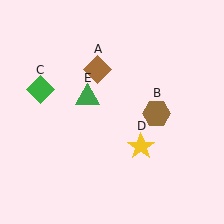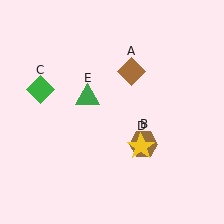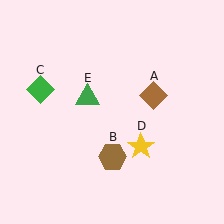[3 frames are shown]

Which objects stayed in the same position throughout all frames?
Green diamond (object C) and yellow star (object D) and green triangle (object E) remained stationary.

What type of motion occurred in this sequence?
The brown diamond (object A), brown hexagon (object B) rotated clockwise around the center of the scene.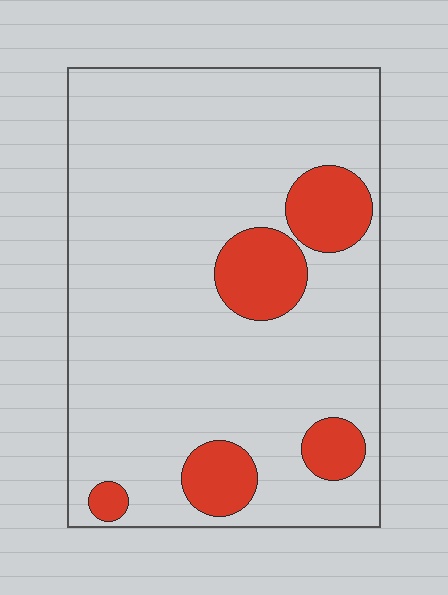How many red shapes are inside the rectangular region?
5.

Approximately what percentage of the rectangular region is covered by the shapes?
Approximately 15%.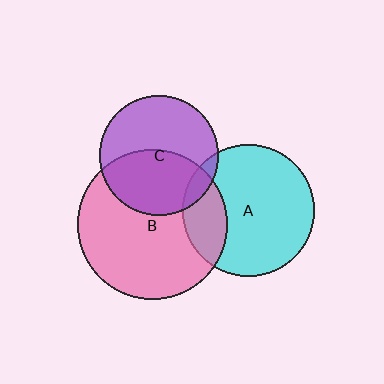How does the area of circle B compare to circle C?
Approximately 1.6 times.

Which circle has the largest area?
Circle B (pink).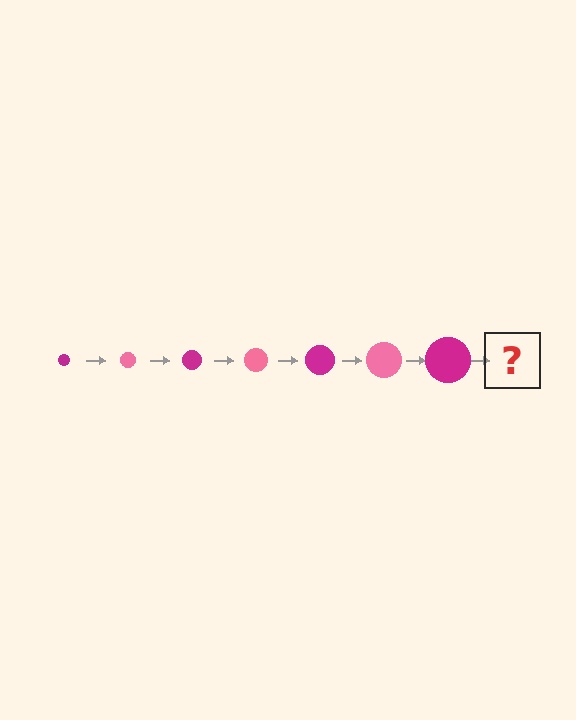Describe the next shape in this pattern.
It should be a pink circle, larger than the previous one.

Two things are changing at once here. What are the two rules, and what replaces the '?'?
The two rules are that the circle grows larger each step and the color cycles through magenta and pink. The '?' should be a pink circle, larger than the previous one.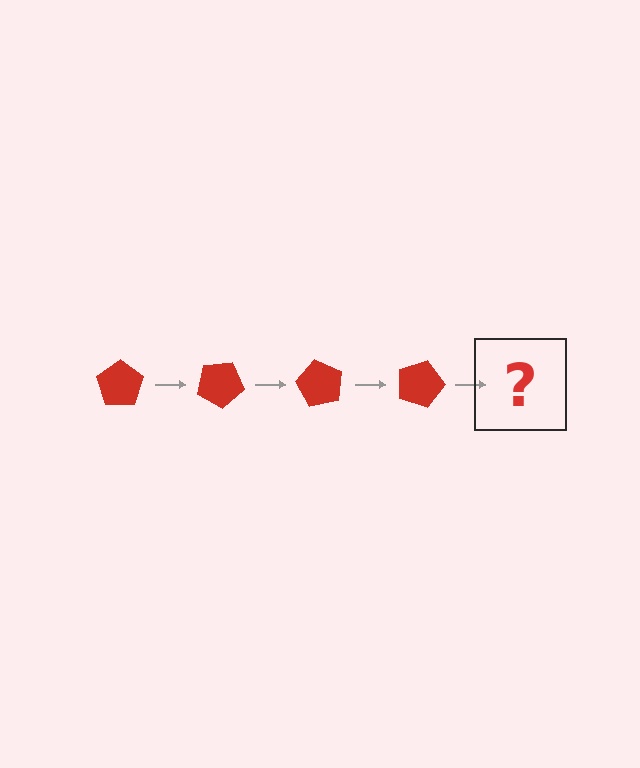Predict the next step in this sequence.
The next step is a red pentagon rotated 120 degrees.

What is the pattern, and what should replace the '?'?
The pattern is that the pentagon rotates 30 degrees each step. The '?' should be a red pentagon rotated 120 degrees.